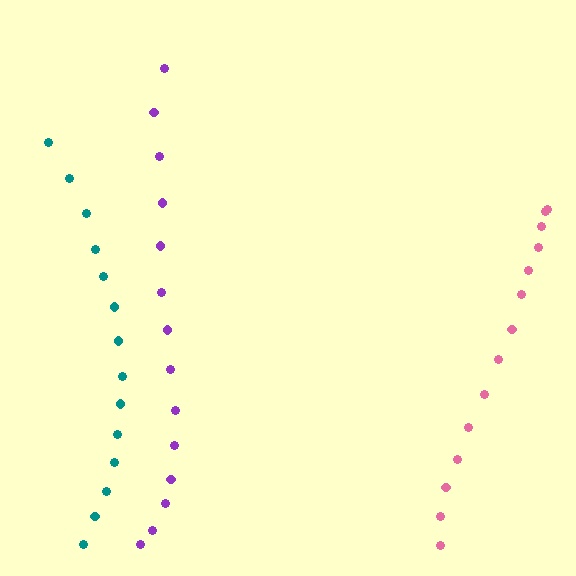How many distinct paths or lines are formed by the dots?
There are 3 distinct paths.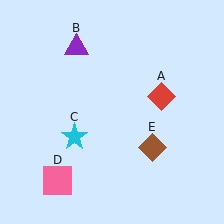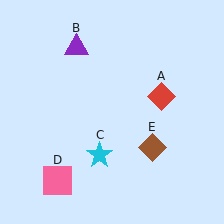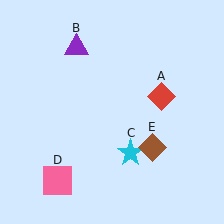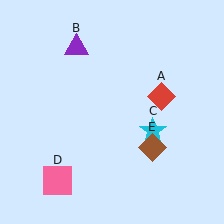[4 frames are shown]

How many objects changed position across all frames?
1 object changed position: cyan star (object C).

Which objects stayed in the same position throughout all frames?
Red diamond (object A) and purple triangle (object B) and pink square (object D) and brown diamond (object E) remained stationary.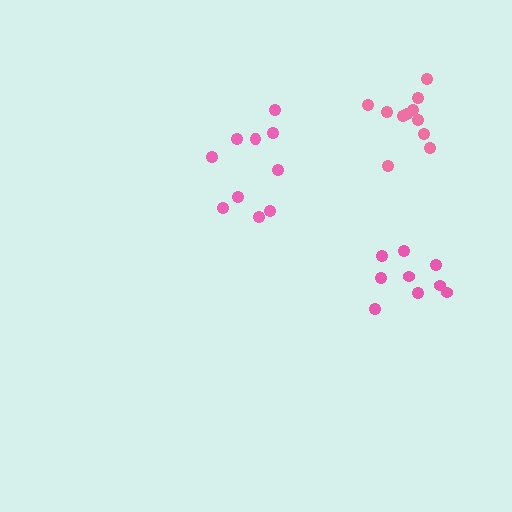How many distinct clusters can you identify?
There are 3 distinct clusters.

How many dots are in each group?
Group 1: 9 dots, Group 2: 10 dots, Group 3: 11 dots (30 total).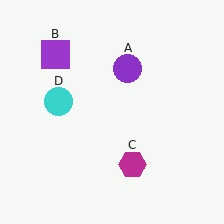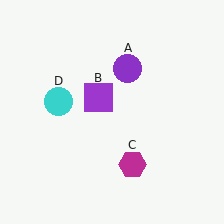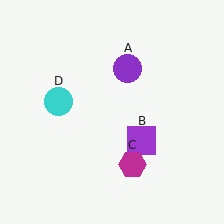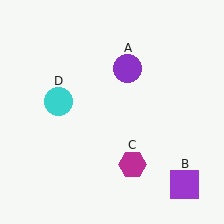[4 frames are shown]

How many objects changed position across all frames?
1 object changed position: purple square (object B).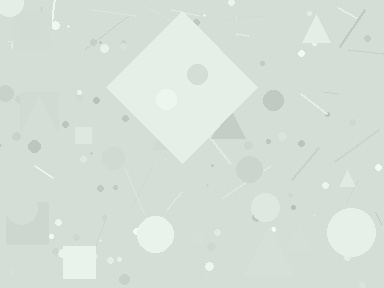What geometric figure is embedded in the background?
A diamond is embedded in the background.